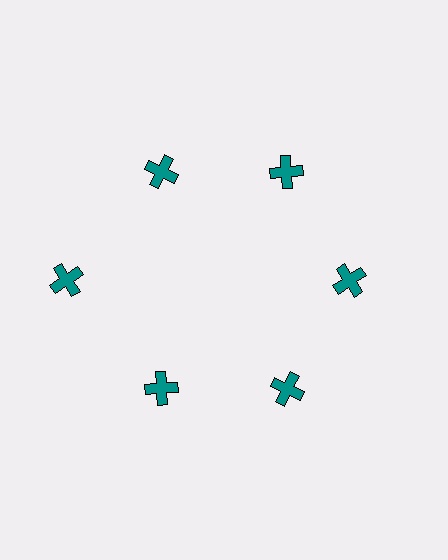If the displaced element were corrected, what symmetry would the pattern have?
It would have 6-fold rotational symmetry — the pattern would map onto itself every 60 degrees.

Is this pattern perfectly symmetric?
No. The 6 teal crosses are arranged in a ring, but one element near the 9 o'clock position is pushed outward from the center, breaking the 6-fold rotational symmetry.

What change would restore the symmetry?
The symmetry would be restored by moving it inward, back onto the ring so that all 6 crosses sit at equal angles and equal distance from the center.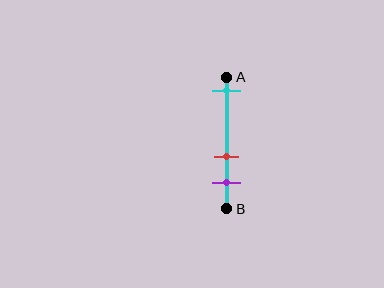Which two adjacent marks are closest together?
The red and purple marks are the closest adjacent pair.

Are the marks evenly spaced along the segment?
No, the marks are not evenly spaced.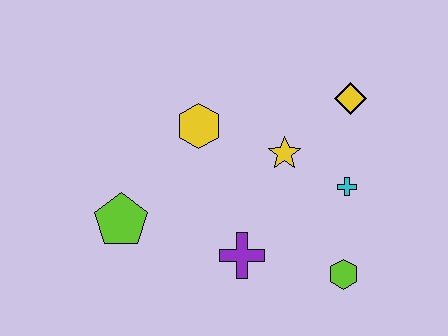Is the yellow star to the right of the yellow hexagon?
Yes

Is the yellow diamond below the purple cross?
No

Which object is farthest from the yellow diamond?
The lime pentagon is farthest from the yellow diamond.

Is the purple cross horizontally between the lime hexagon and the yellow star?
No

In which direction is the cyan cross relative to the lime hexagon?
The cyan cross is above the lime hexagon.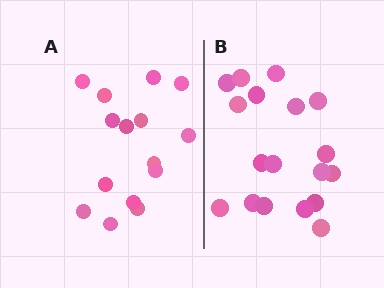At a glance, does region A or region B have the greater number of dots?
Region B (the right region) has more dots.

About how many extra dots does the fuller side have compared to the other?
Region B has just a few more — roughly 2 or 3 more dots than region A.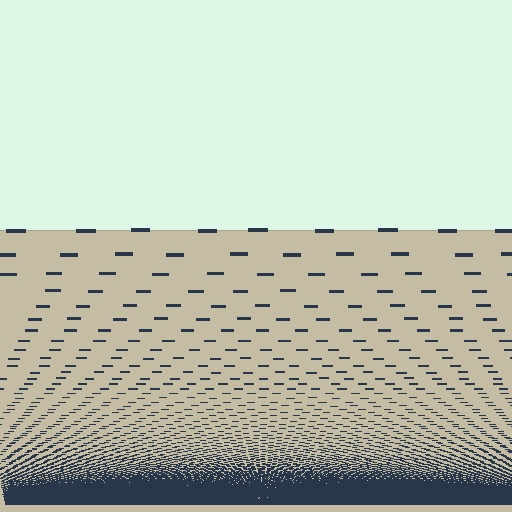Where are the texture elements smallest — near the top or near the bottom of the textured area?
Near the bottom.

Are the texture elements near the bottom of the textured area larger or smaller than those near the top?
Smaller. The gradient is inverted — elements near the bottom are smaller and denser.